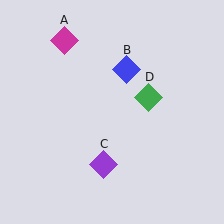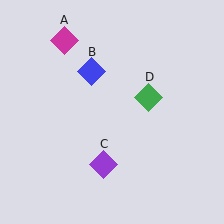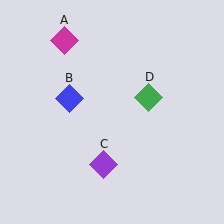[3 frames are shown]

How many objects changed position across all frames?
1 object changed position: blue diamond (object B).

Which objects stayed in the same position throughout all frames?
Magenta diamond (object A) and purple diamond (object C) and green diamond (object D) remained stationary.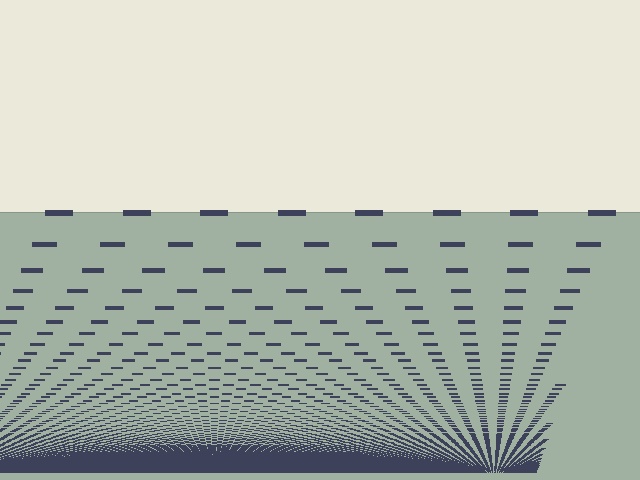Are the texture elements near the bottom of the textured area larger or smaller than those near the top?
Smaller. The gradient is inverted — elements near the bottom are smaller and denser.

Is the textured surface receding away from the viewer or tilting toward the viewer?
The surface appears to tilt toward the viewer. Texture elements get larger and sparser toward the top.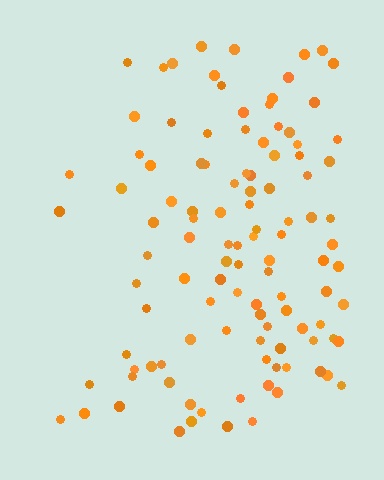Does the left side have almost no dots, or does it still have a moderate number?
Still a moderate number, just noticeably fewer than the right.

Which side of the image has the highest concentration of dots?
The right.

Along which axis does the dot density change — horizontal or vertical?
Horizontal.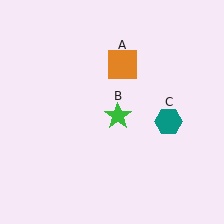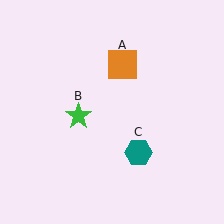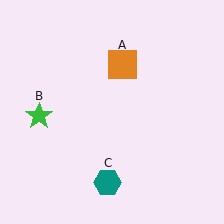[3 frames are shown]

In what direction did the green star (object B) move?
The green star (object B) moved left.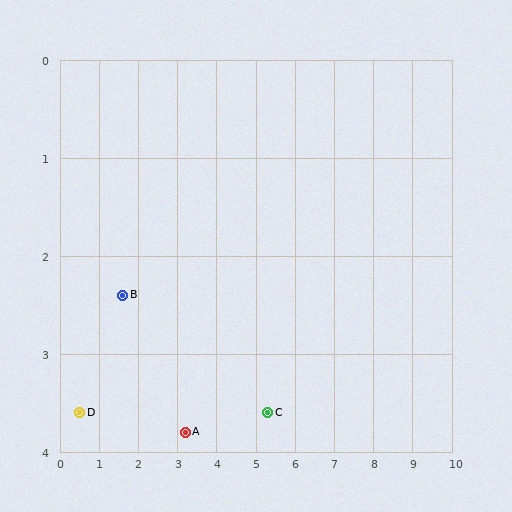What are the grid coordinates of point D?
Point D is at approximately (0.5, 3.6).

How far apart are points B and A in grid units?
Points B and A are about 2.1 grid units apart.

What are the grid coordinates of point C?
Point C is at approximately (5.3, 3.6).